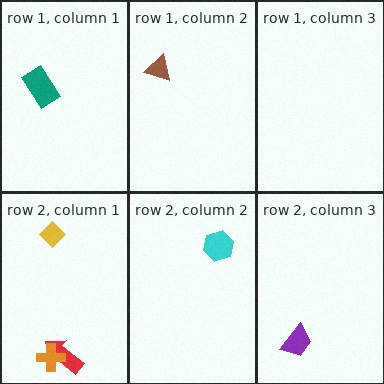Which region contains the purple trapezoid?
The row 2, column 3 region.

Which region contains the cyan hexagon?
The row 2, column 2 region.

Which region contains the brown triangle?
The row 1, column 2 region.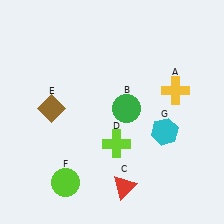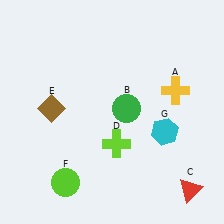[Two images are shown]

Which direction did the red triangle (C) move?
The red triangle (C) moved right.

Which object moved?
The red triangle (C) moved right.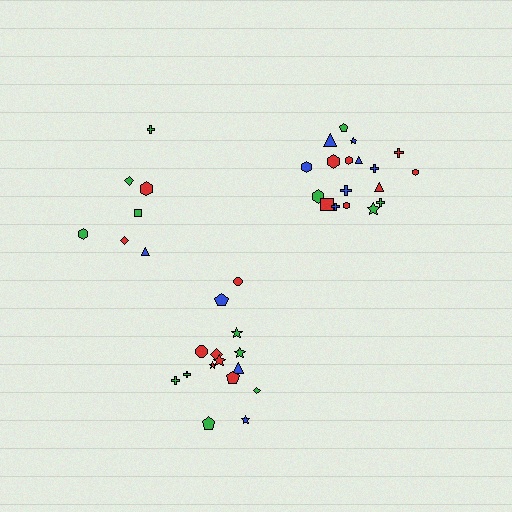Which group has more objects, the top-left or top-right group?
The top-right group.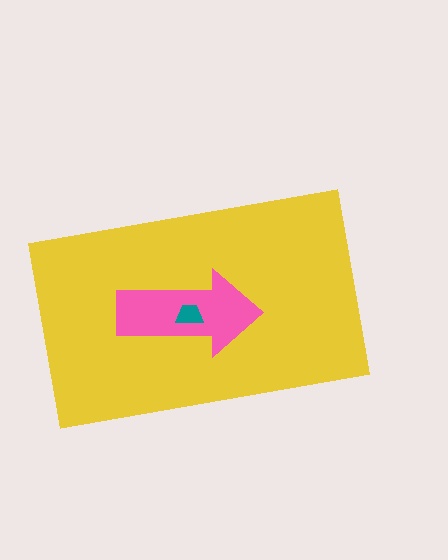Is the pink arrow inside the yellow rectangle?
Yes.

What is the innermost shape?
The teal trapezoid.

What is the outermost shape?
The yellow rectangle.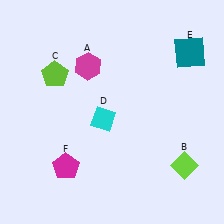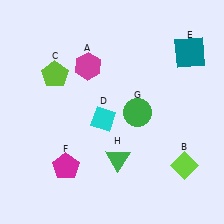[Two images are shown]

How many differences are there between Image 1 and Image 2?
There are 2 differences between the two images.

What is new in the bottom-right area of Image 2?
A green circle (G) was added in the bottom-right area of Image 2.